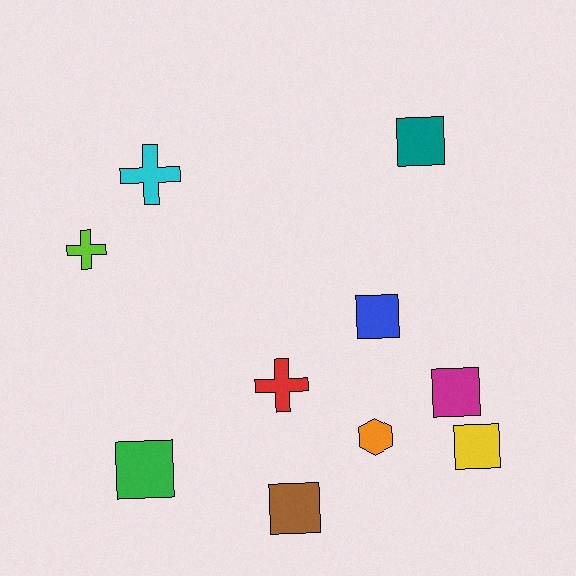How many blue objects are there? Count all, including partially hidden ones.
There is 1 blue object.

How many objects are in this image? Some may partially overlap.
There are 10 objects.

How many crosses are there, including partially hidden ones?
There are 3 crosses.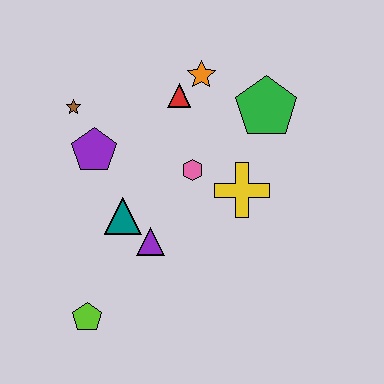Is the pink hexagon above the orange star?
No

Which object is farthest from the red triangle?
The lime pentagon is farthest from the red triangle.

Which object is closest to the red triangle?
The orange star is closest to the red triangle.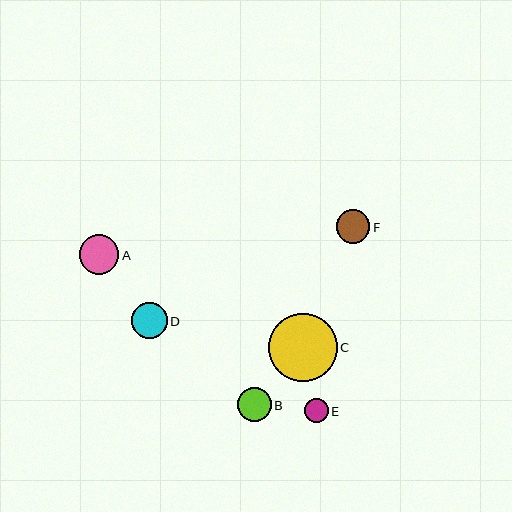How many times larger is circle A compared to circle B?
Circle A is approximately 1.2 times the size of circle B.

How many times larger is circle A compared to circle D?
Circle A is approximately 1.1 times the size of circle D.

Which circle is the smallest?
Circle E is the smallest with a size of approximately 24 pixels.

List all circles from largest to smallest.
From largest to smallest: C, A, D, B, F, E.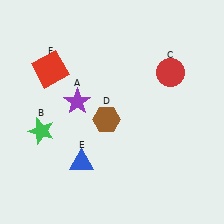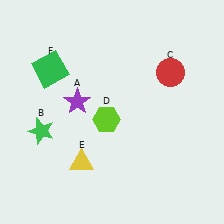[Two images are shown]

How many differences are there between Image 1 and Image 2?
There are 3 differences between the two images.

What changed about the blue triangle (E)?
In Image 1, E is blue. In Image 2, it changed to yellow.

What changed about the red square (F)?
In Image 1, F is red. In Image 2, it changed to green.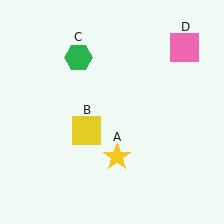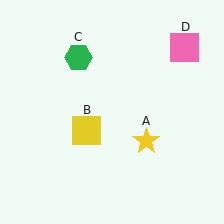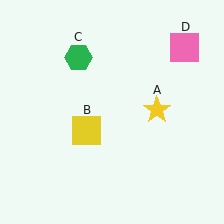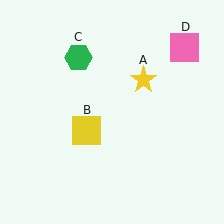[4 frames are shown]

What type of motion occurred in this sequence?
The yellow star (object A) rotated counterclockwise around the center of the scene.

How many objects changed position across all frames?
1 object changed position: yellow star (object A).